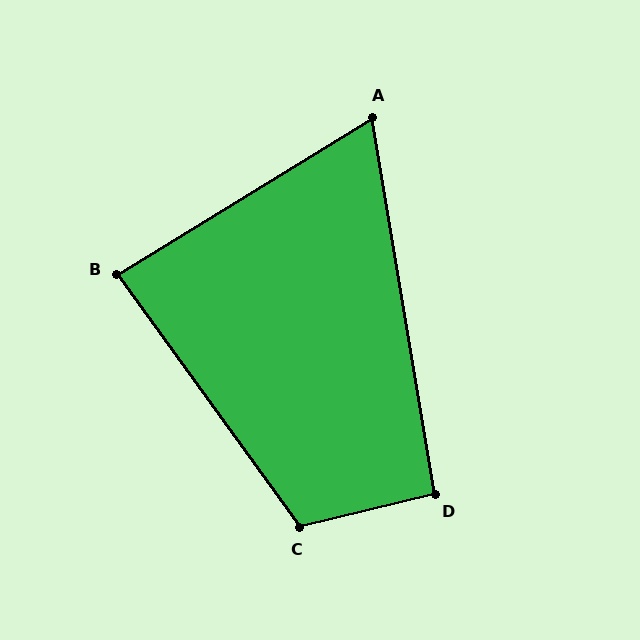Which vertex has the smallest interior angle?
A, at approximately 68 degrees.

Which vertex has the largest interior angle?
C, at approximately 112 degrees.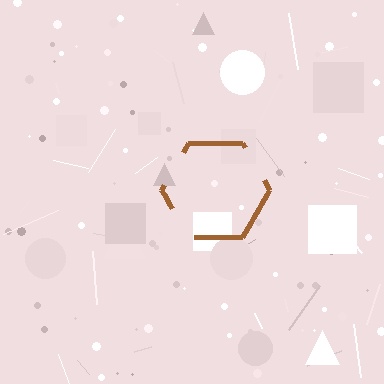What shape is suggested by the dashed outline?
The dashed outline suggests a hexagon.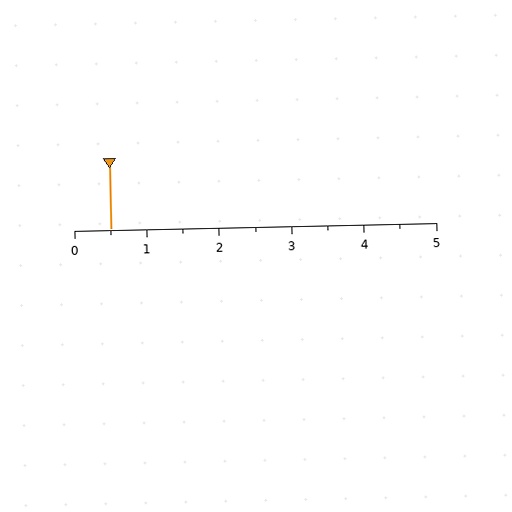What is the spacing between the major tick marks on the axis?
The major ticks are spaced 1 apart.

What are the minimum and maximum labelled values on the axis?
The axis runs from 0 to 5.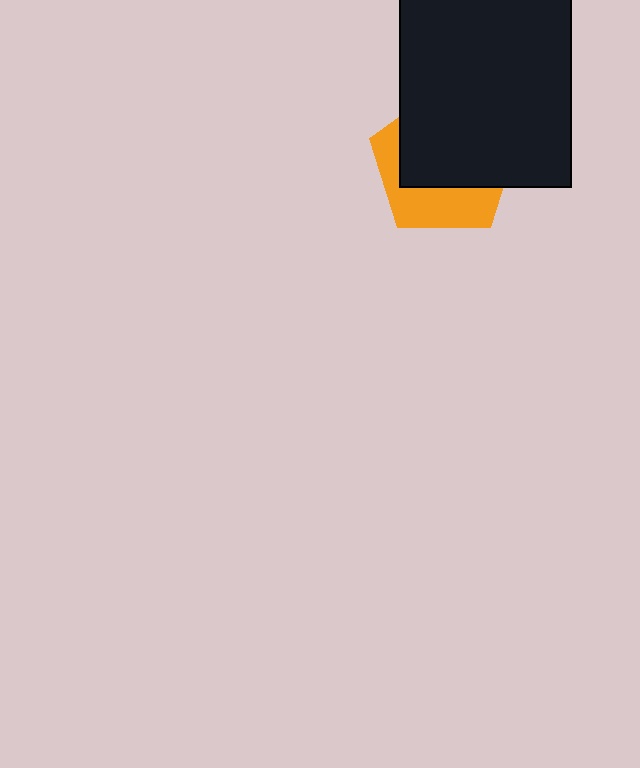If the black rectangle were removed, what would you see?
You would see the complete orange pentagon.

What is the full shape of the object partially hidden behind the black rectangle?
The partially hidden object is an orange pentagon.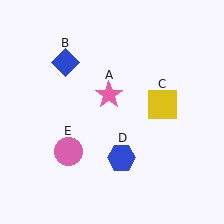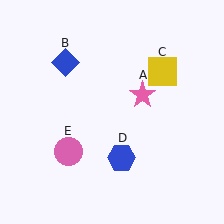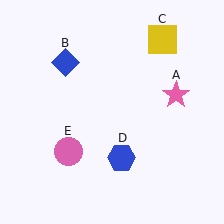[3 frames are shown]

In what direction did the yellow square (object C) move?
The yellow square (object C) moved up.